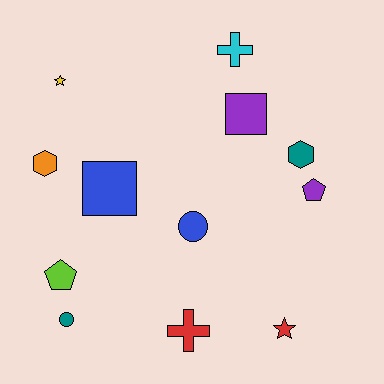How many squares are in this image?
There are 2 squares.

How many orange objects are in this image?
There is 1 orange object.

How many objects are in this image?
There are 12 objects.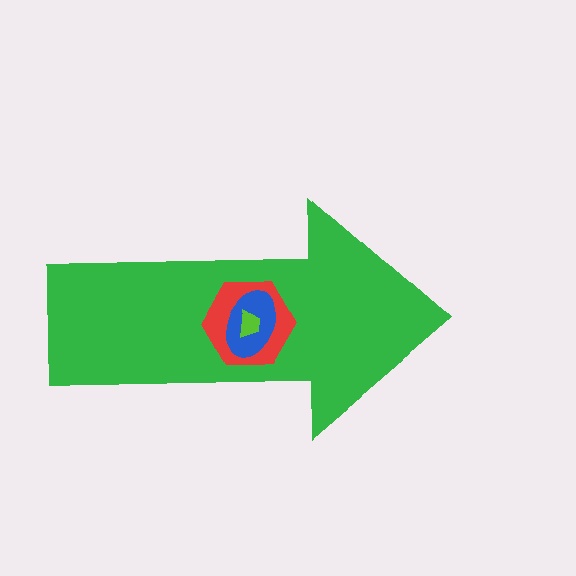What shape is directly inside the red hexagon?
The blue ellipse.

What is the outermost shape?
The green arrow.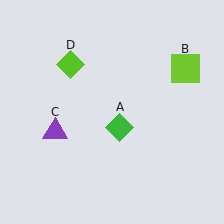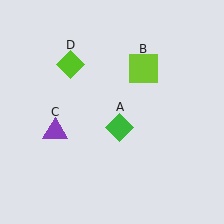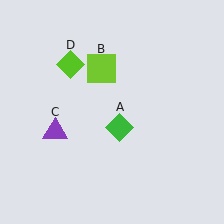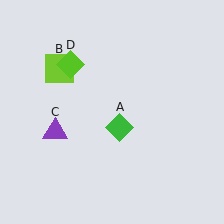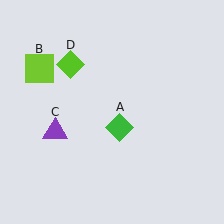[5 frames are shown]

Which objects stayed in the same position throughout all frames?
Green diamond (object A) and purple triangle (object C) and lime diamond (object D) remained stationary.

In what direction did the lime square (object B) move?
The lime square (object B) moved left.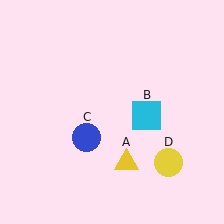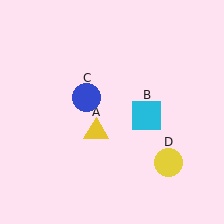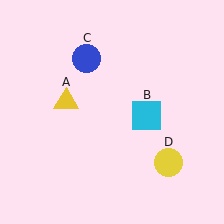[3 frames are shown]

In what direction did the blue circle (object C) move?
The blue circle (object C) moved up.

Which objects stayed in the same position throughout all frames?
Cyan square (object B) and yellow circle (object D) remained stationary.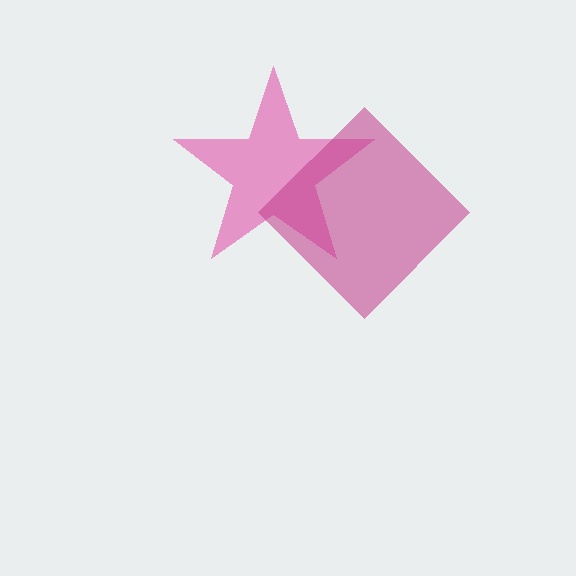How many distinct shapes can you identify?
There are 2 distinct shapes: a pink star, a magenta diamond.